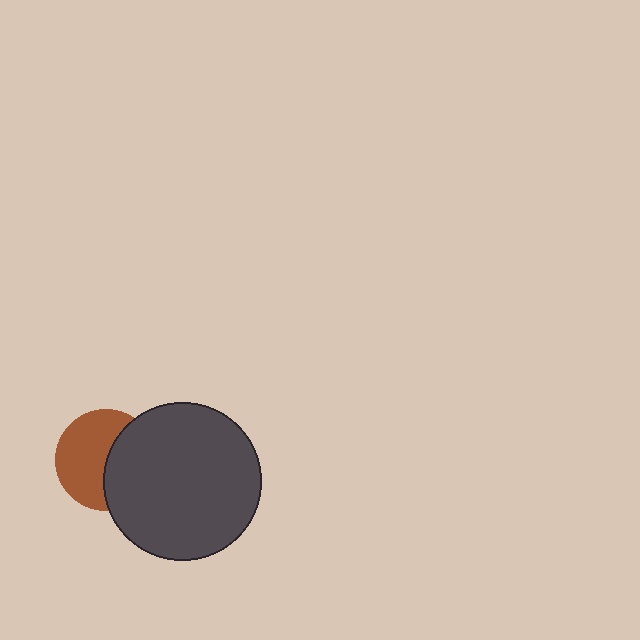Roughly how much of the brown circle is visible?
About half of it is visible (roughly 57%).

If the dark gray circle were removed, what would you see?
You would see the complete brown circle.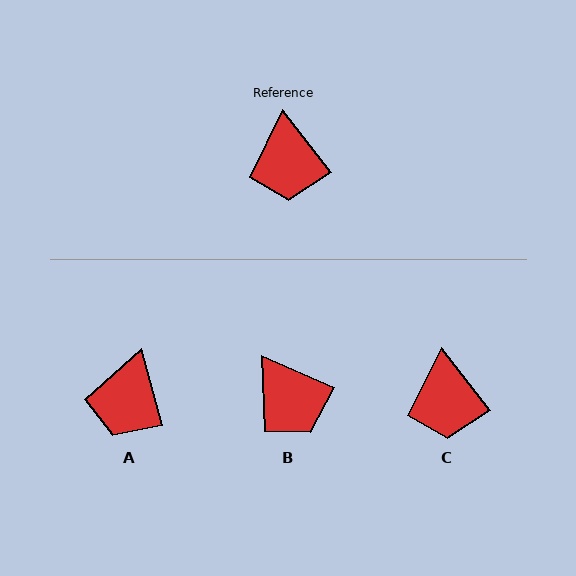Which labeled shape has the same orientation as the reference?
C.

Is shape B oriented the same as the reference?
No, it is off by about 28 degrees.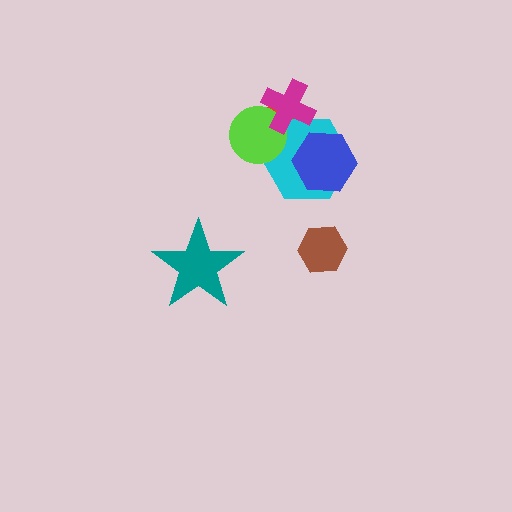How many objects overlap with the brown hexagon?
0 objects overlap with the brown hexagon.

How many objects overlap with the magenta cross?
3 objects overlap with the magenta cross.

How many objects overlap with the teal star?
0 objects overlap with the teal star.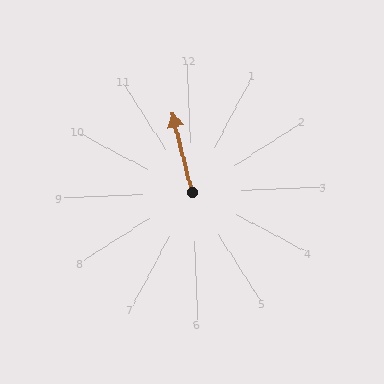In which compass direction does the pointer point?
North.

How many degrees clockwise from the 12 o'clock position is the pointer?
Approximately 348 degrees.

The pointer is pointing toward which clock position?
Roughly 12 o'clock.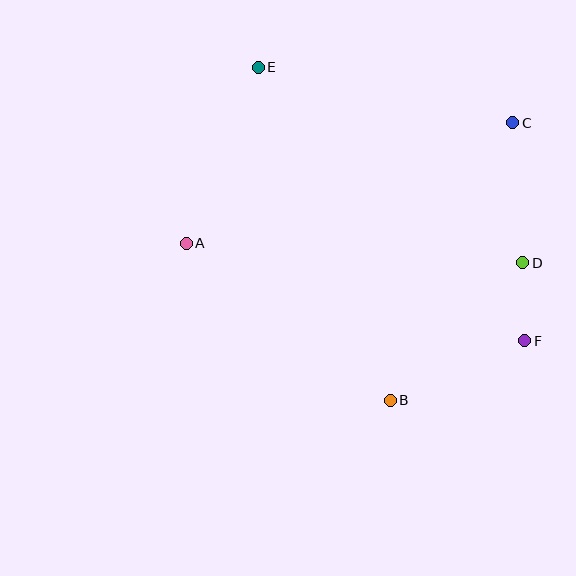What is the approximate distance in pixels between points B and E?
The distance between B and E is approximately 358 pixels.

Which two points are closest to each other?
Points D and F are closest to each other.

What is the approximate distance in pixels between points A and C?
The distance between A and C is approximately 348 pixels.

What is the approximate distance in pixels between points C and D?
The distance between C and D is approximately 140 pixels.